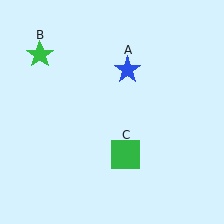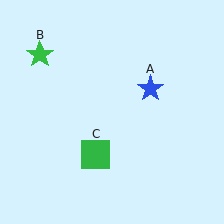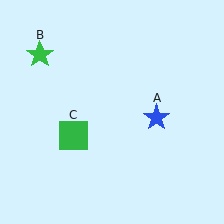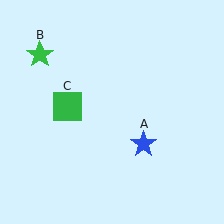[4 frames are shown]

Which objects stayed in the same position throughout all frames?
Green star (object B) remained stationary.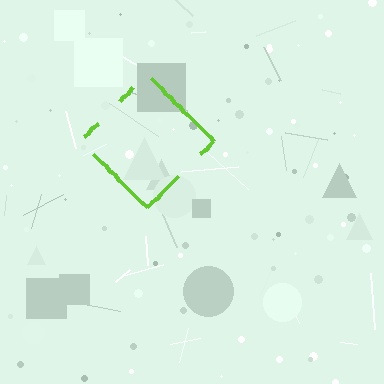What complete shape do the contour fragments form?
The contour fragments form a diamond.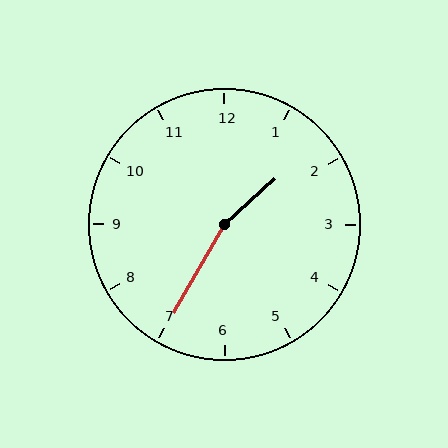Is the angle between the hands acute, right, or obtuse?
It is obtuse.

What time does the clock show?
1:35.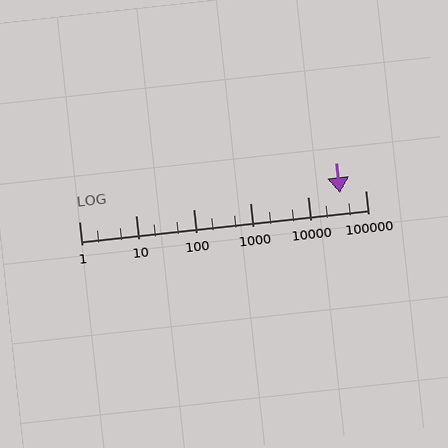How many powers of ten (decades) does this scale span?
The scale spans 5 decades, from 1 to 100000.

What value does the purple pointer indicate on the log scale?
The pointer indicates approximately 36000.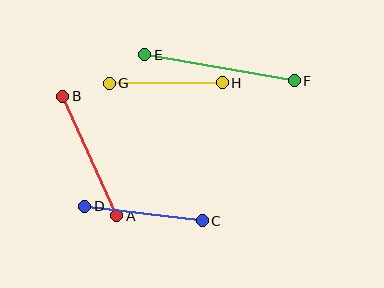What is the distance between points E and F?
The distance is approximately 152 pixels.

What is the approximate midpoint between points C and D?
The midpoint is at approximately (143, 214) pixels.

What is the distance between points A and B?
The distance is approximately 131 pixels.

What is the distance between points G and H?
The distance is approximately 113 pixels.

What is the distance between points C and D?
The distance is approximately 118 pixels.